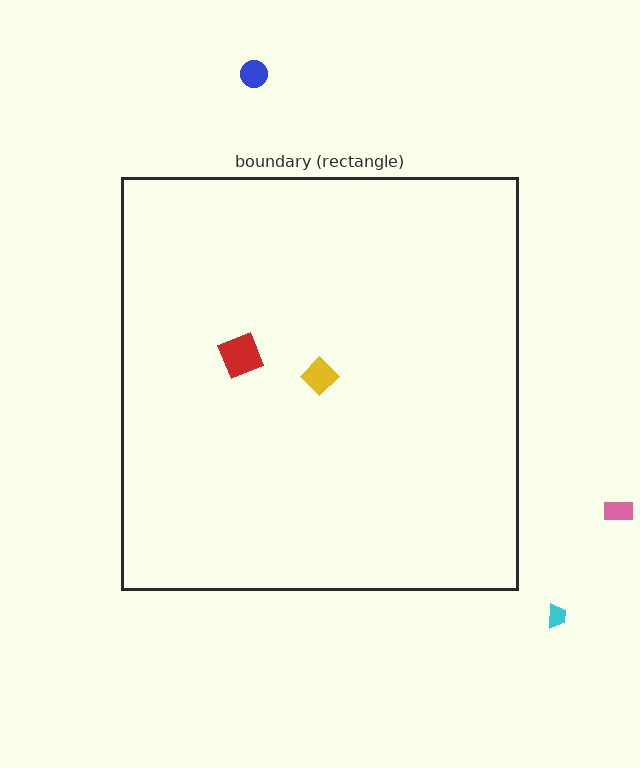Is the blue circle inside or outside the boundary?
Outside.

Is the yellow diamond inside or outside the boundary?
Inside.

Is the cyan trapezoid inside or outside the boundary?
Outside.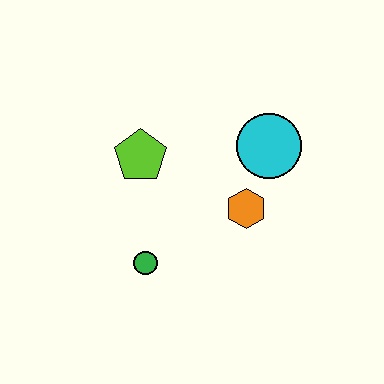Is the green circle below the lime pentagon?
Yes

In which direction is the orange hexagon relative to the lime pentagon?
The orange hexagon is to the right of the lime pentagon.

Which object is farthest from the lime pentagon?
The cyan circle is farthest from the lime pentagon.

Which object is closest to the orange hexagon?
The cyan circle is closest to the orange hexagon.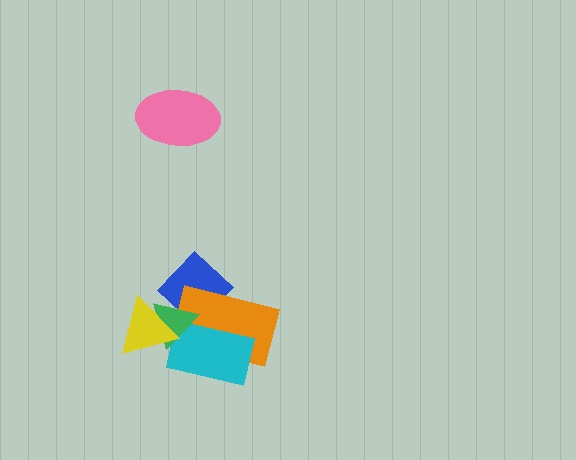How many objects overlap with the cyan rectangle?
3 objects overlap with the cyan rectangle.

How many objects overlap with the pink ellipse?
0 objects overlap with the pink ellipse.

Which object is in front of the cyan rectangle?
The green triangle is in front of the cyan rectangle.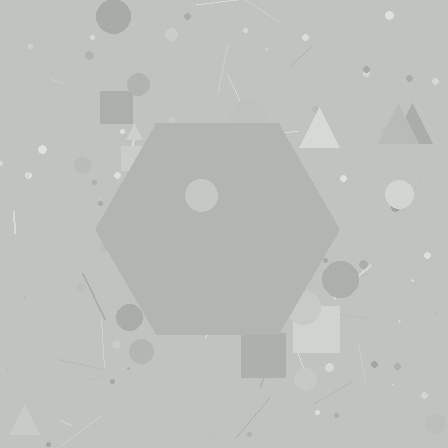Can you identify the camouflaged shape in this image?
The camouflaged shape is a hexagon.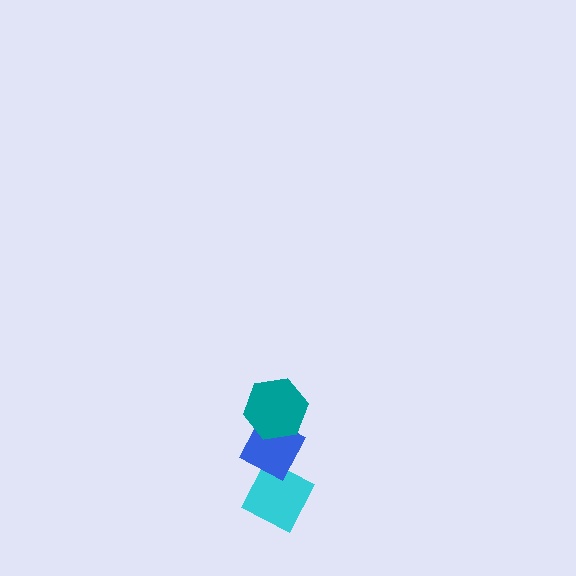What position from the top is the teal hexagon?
The teal hexagon is 1st from the top.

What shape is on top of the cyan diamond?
The blue diamond is on top of the cyan diamond.